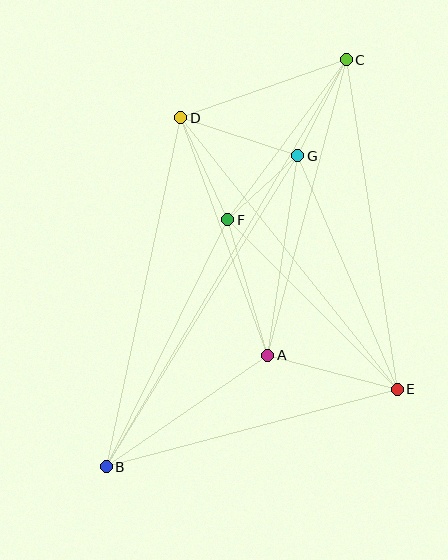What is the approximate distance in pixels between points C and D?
The distance between C and D is approximately 175 pixels.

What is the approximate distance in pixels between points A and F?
The distance between A and F is approximately 141 pixels.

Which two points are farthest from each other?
Points B and C are farthest from each other.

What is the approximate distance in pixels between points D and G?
The distance between D and G is approximately 123 pixels.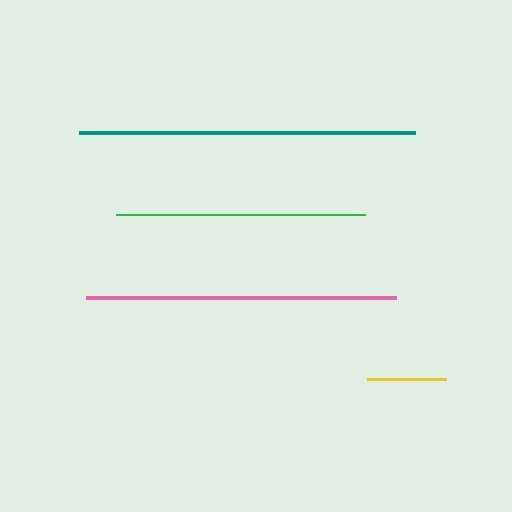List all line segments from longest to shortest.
From longest to shortest: teal, pink, green, yellow.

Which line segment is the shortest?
The yellow line is the shortest at approximately 79 pixels.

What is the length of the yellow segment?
The yellow segment is approximately 79 pixels long.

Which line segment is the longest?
The teal line is the longest at approximately 336 pixels.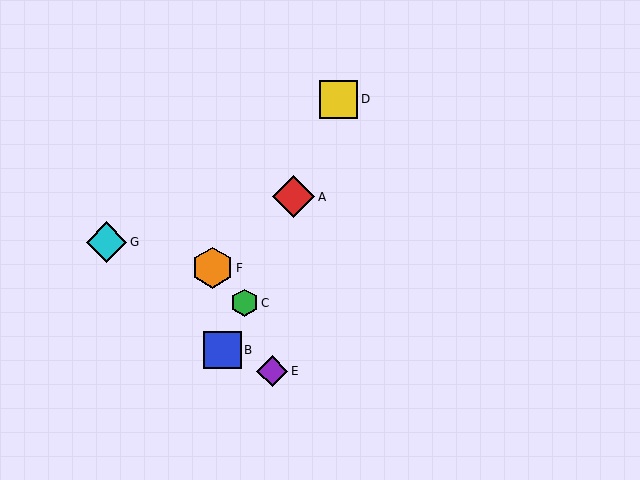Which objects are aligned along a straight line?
Objects A, B, C, D are aligned along a straight line.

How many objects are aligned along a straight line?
4 objects (A, B, C, D) are aligned along a straight line.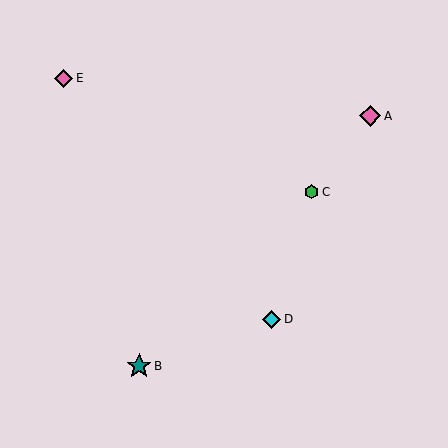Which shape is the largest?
The teal star (labeled B) is the largest.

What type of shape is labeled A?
Shape A is a pink diamond.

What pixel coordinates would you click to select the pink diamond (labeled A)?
Click at (370, 116) to select the pink diamond A.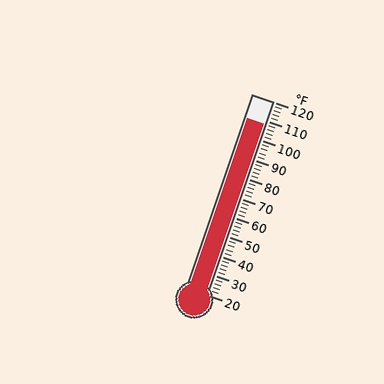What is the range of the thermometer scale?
The thermometer scale ranges from 20°F to 120°F.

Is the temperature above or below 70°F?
The temperature is above 70°F.